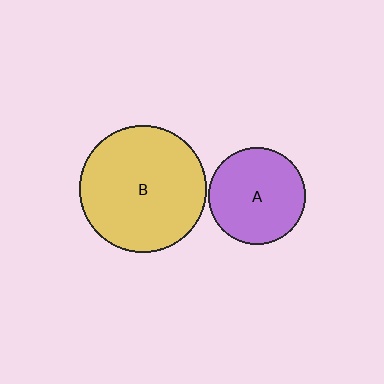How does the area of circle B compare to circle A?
Approximately 1.7 times.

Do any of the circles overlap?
No, none of the circles overlap.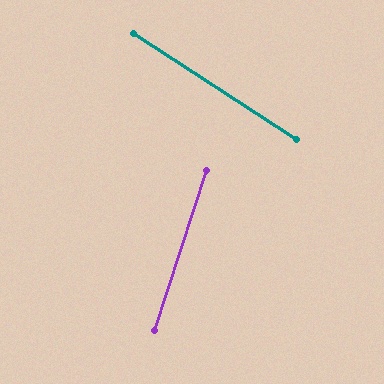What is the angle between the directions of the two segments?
Approximately 75 degrees.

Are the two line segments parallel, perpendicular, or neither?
Neither parallel nor perpendicular — they differ by about 75°.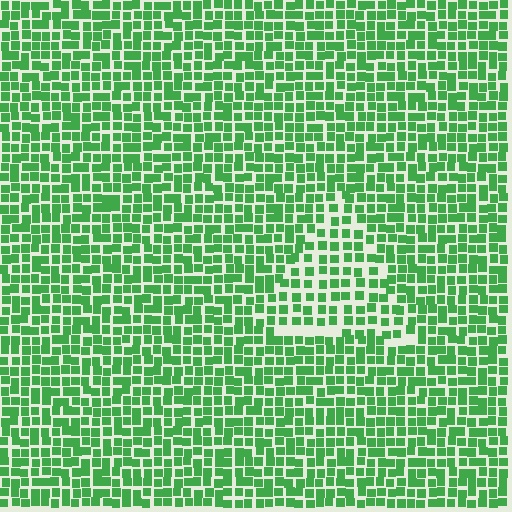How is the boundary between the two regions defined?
The boundary is defined by a change in element density (approximately 1.5x ratio). All elements are the same color, size, and shape.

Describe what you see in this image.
The image contains small green elements arranged at two different densities. A triangle-shaped region is visible where the elements are less densely packed than the surrounding area.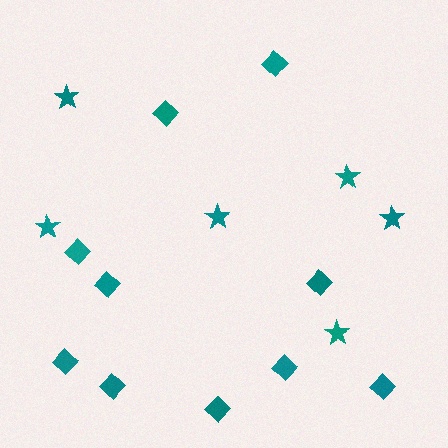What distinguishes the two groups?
There are 2 groups: one group of diamonds (10) and one group of stars (6).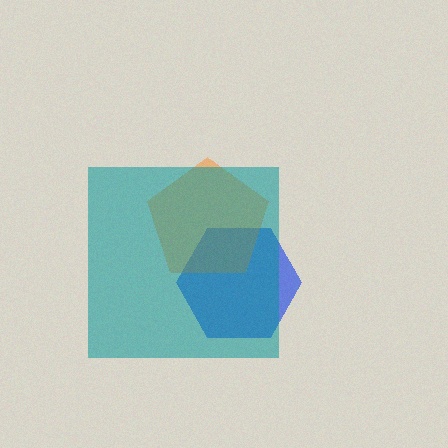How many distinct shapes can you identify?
There are 3 distinct shapes: a blue hexagon, an orange pentagon, a teal square.